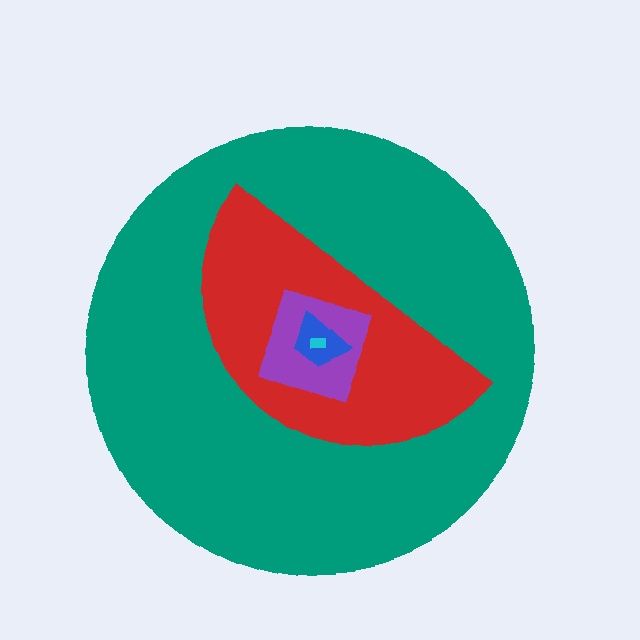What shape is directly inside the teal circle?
The red semicircle.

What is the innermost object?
The cyan rectangle.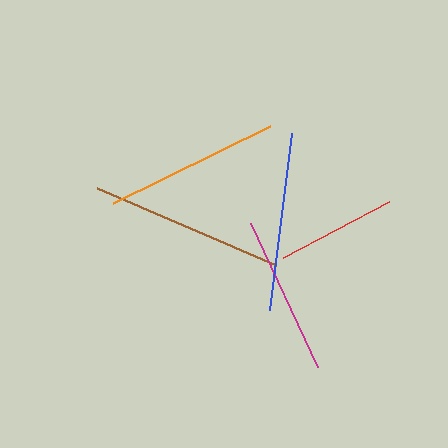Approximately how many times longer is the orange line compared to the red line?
The orange line is approximately 1.5 times the length of the red line.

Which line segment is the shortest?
The red line is the shortest at approximately 120 pixels.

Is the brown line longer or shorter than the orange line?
The brown line is longer than the orange line.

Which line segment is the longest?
The brown line is the longest at approximately 195 pixels.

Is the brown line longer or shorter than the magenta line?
The brown line is longer than the magenta line.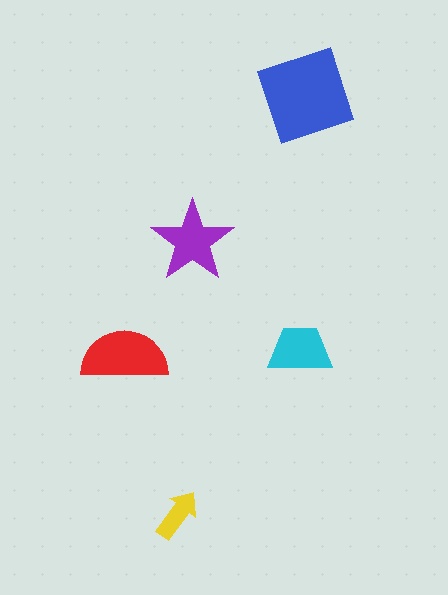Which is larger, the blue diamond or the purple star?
The blue diamond.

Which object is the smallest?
The yellow arrow.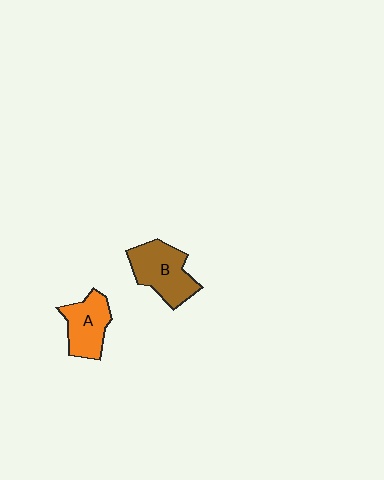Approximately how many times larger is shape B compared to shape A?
Approximately 1.3 times.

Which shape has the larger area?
Shape B (brown).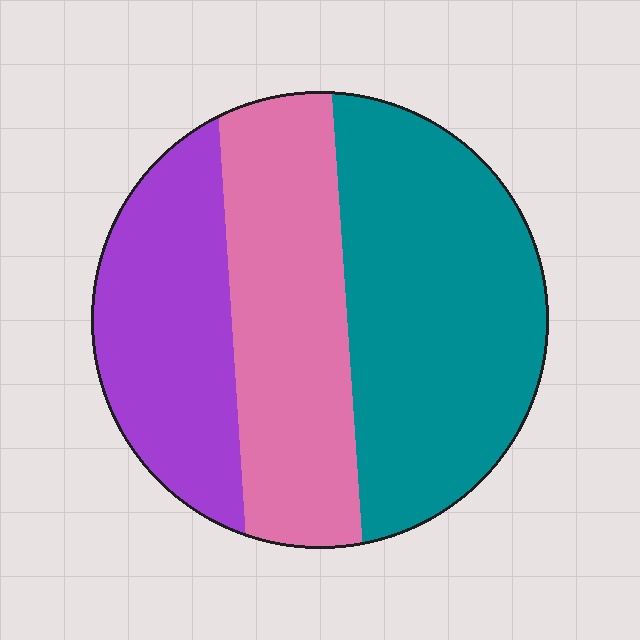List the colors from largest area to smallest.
From largest to smallest: teal, pink, purple.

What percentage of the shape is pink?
Pink covers around 30% of the shape.